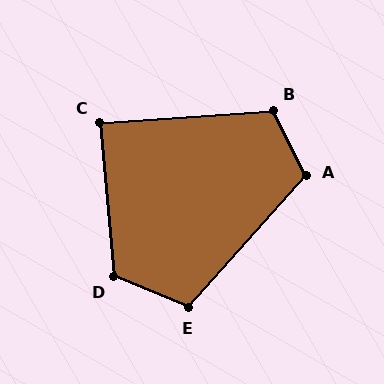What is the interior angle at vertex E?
Approximately 110 degrees (obtuse).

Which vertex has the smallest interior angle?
C, at approximately 89 degrees.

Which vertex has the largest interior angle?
D, at approximately 117 degrees.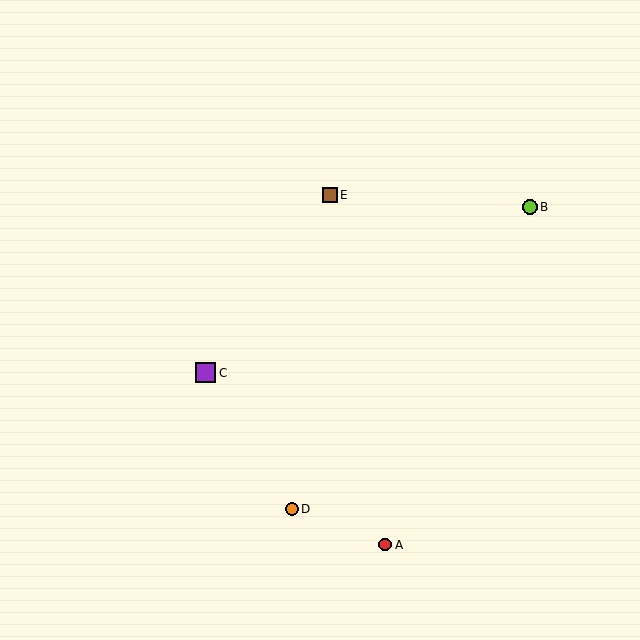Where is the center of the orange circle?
The center of the orange circle is at (292, 509).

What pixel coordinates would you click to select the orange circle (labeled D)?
Click at (292, 509) to select the orange circle D.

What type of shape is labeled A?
Shape A is a red circle.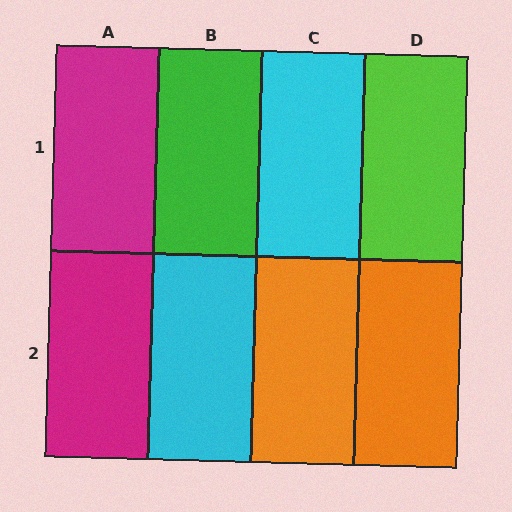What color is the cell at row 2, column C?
Orange.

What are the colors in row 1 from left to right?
Magenta, green, cyan, lime.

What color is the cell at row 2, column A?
Magenta.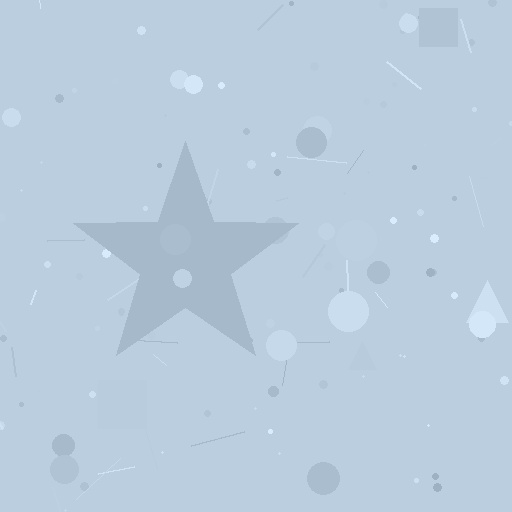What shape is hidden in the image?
A star is hidden in the image.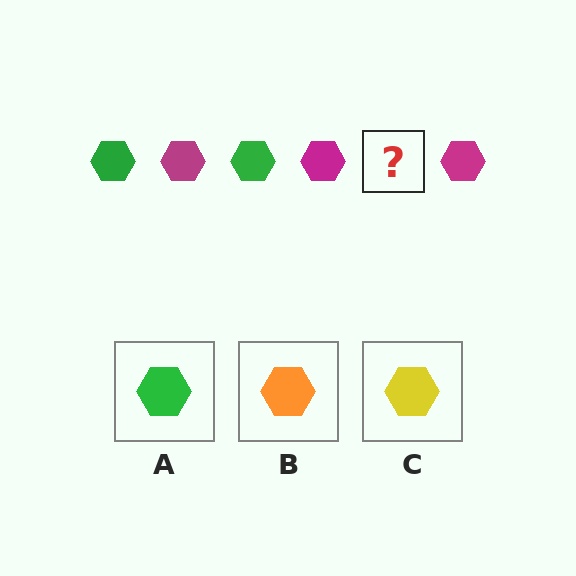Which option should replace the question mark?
Option A.